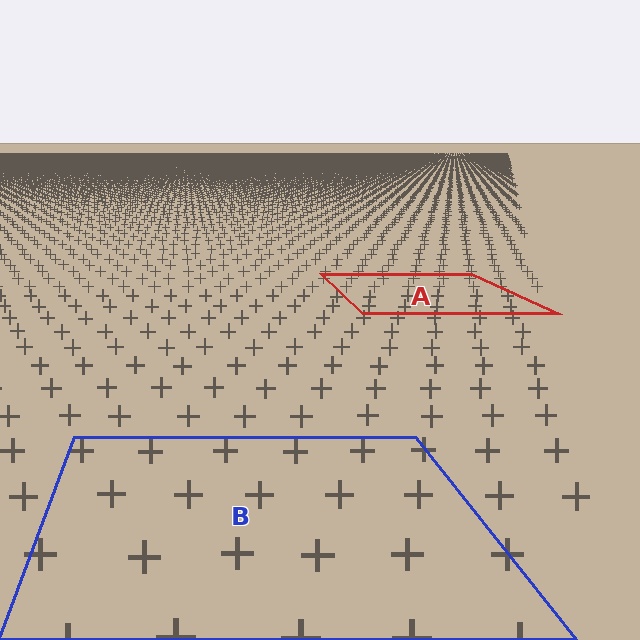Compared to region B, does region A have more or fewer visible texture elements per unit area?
Region A has more texture elements per unit area — they are packed more densely because it is farther away.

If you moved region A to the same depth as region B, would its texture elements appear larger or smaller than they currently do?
They would appear larger. At a closer depth, the same texture elements are projected at a bigger on-screen size.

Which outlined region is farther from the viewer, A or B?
Region A is farther from the viewer — the texture elements inside it appear smaller and more densely packed.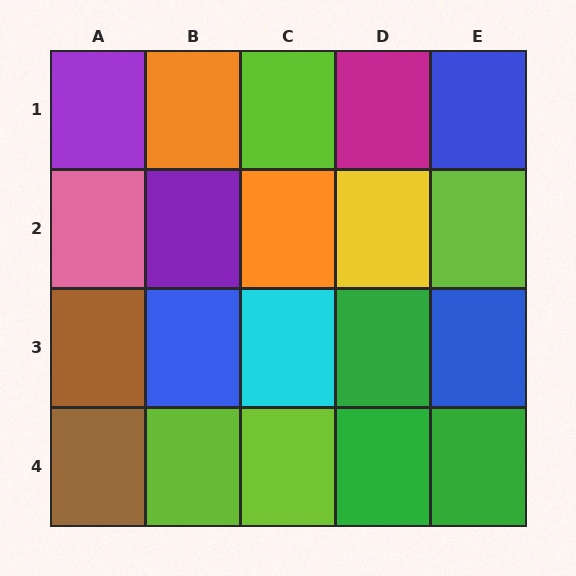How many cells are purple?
2 cells are purple.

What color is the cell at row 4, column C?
Lime.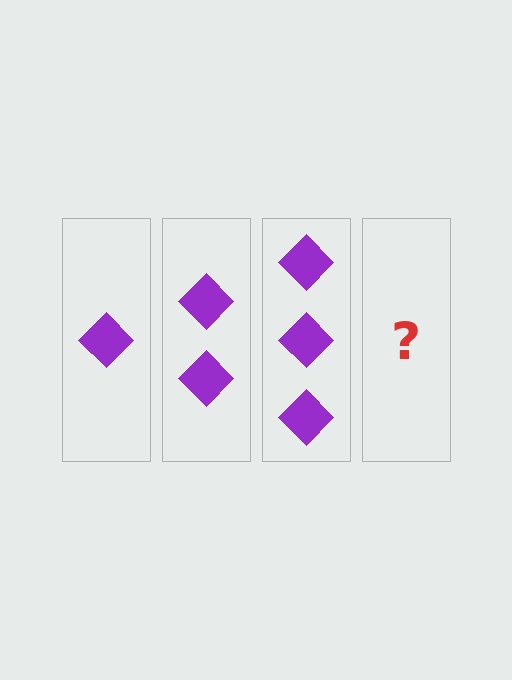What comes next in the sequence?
The next element should be 4 diamonds.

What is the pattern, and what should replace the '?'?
The pattern is that each step adds one more diamond. The '?' should be 4 diamonds.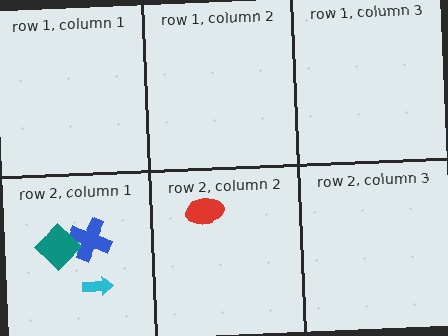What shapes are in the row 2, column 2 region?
The red ellipse.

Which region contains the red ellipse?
The row 2, column 2 region.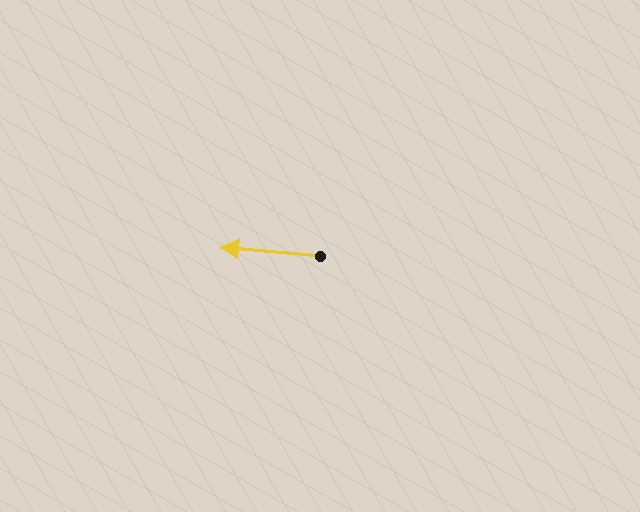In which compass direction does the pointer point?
West.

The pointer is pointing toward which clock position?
Roughly 9 o'clock.